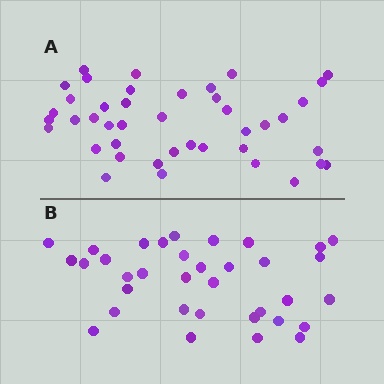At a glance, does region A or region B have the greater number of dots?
Region A (the top region) has more dots.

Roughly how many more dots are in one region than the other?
Region A has roughly 8 or so more dots than region B.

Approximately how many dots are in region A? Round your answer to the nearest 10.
About 40 dots. (The exact count is 42, which rounds to 40.)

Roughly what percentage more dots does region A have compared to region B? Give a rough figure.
About 20% more.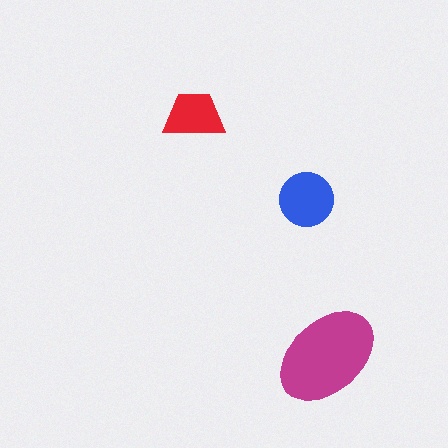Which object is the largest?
The magenta ellipse.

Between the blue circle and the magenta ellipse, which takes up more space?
The magenta ellipse.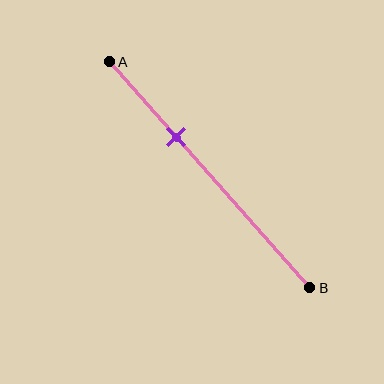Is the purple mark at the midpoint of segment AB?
No, the mark is at about 35% from A, not at the 50% midpoint.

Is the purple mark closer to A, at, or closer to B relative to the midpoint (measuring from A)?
The purple mark is closer to point A than the midpoint of segment AB.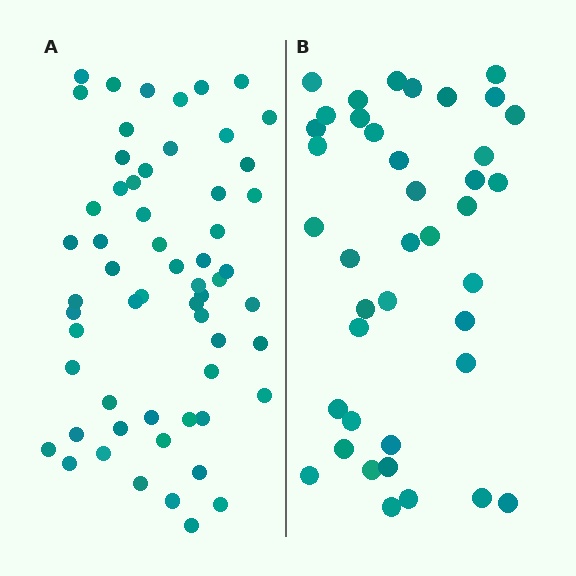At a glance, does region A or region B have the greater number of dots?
Region A (the left region) has more dots.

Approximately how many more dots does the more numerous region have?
Region A has approximately 20 more dots than region B.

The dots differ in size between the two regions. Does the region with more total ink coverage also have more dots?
No. Region B has more total ink coverage because its dots are larger, but region A actually contains more individual dots. Total area can be misleading — the number of items is what matters here.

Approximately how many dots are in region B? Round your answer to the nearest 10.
About 40 dots.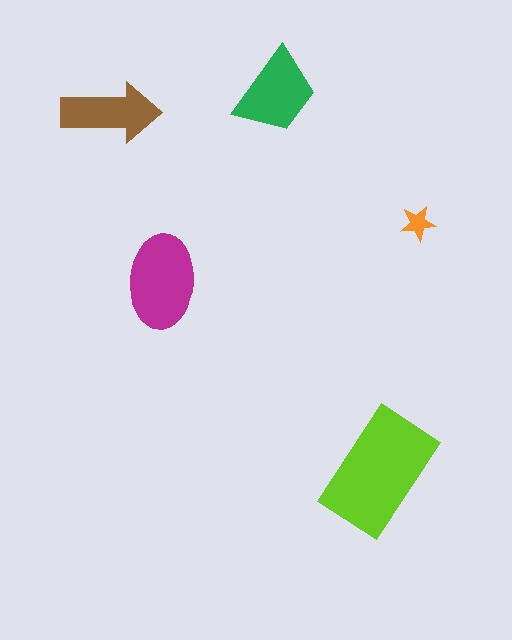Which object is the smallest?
The orange star.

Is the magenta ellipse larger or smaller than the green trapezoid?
Larger.